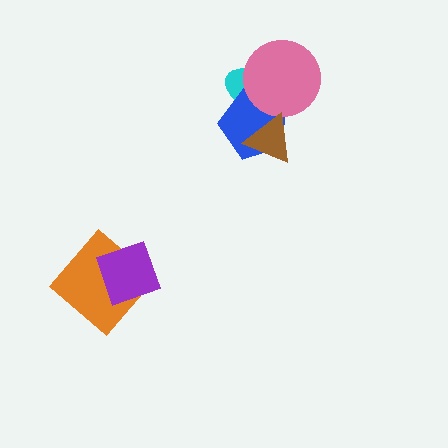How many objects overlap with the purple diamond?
1 object overlaps with the purple diamond.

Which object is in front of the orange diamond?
The purple diamond is in front of the orange diamond.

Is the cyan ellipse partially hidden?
Yes, it is partially covered by another shape.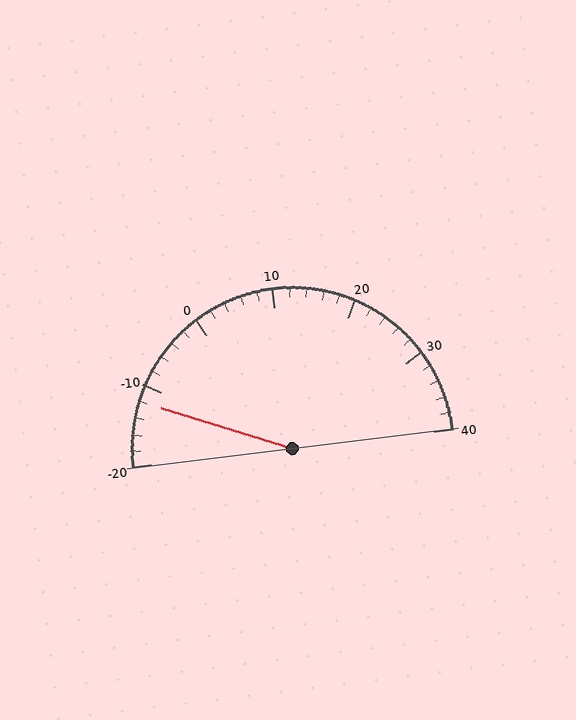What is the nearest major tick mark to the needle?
The nearest major tick mark is -10.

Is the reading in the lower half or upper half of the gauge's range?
The reading is in the lower half of the range (-20 to 40).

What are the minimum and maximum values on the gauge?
The gauge ranges from -20 to 40.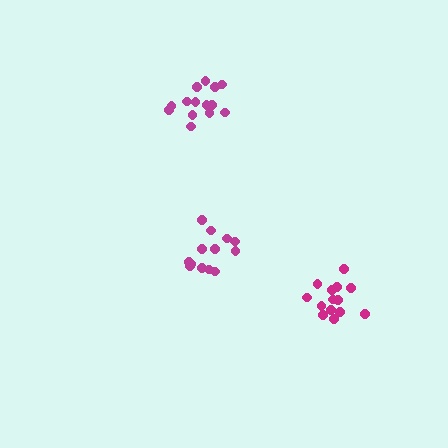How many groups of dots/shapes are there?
There are 3 groups.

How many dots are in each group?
Group 1: 14 dots, Group 2: 13 dots, Group 3: 14 dots (41 total).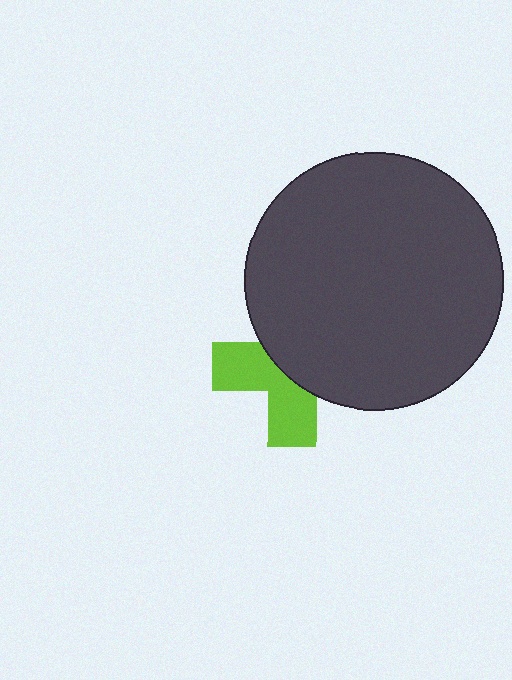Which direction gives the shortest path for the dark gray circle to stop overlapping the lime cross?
Moving toward the upper-right gives the shortest separation.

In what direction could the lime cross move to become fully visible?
The lime cross could move toward the lower-left. That would shift it out from behind the dark gray circle entirely.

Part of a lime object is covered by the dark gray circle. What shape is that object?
It is a cross.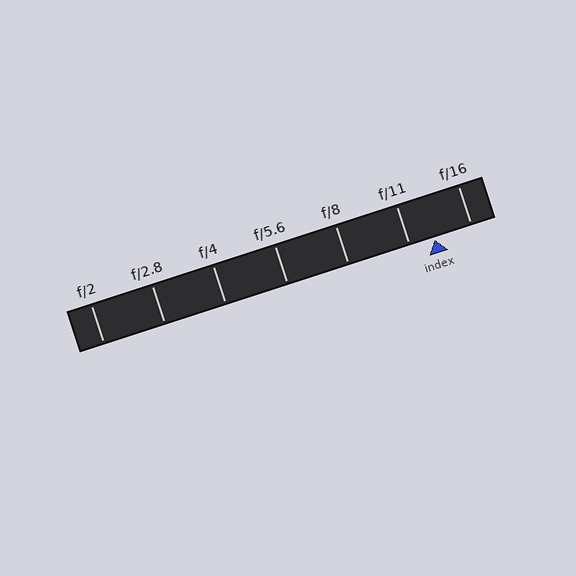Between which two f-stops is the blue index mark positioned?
The index mark is between f/11 and f/16.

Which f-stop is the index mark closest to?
The index mark is closest to f/11.